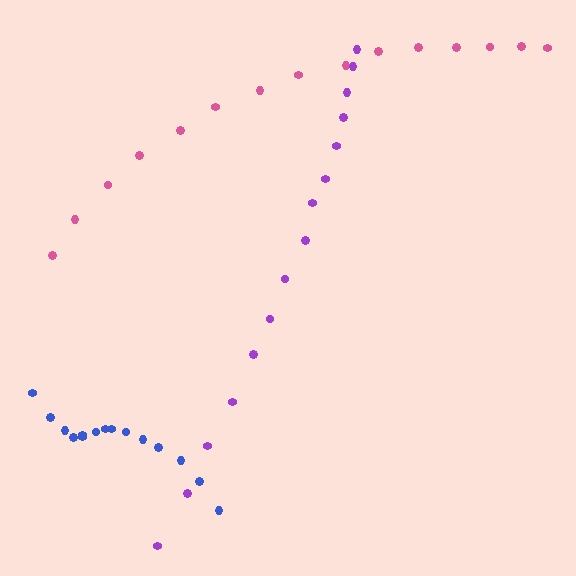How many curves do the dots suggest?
There are 3 distinct paths.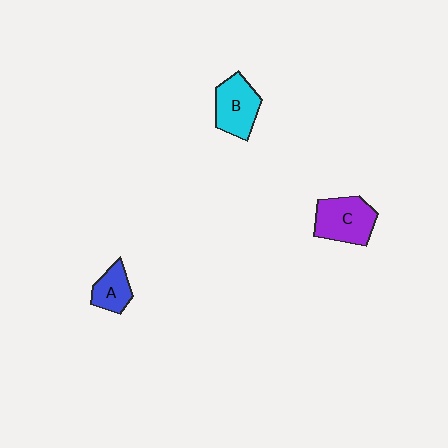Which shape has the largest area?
Shape C (purple).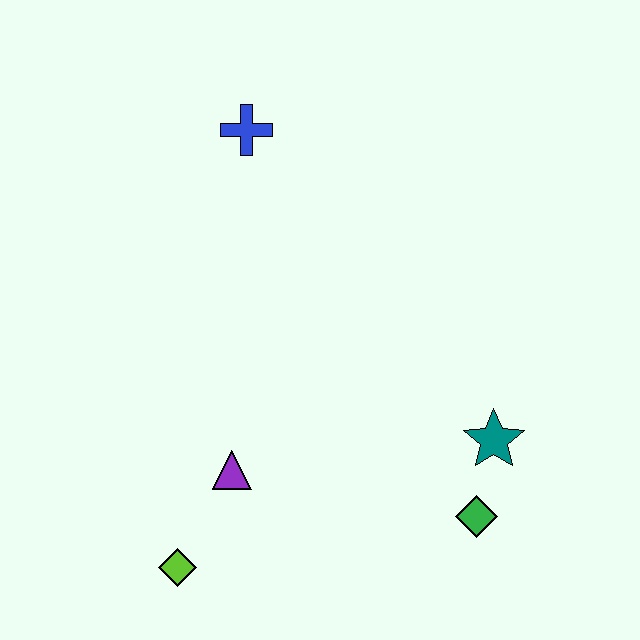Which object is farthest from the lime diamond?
The blue cross is farthest from the lime diamond.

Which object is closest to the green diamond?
The teal star is closest to the green diamond.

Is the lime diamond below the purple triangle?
Yes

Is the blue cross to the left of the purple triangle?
No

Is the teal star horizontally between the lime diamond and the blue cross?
No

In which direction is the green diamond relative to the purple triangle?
The green diamond is to the right of the purple triangle.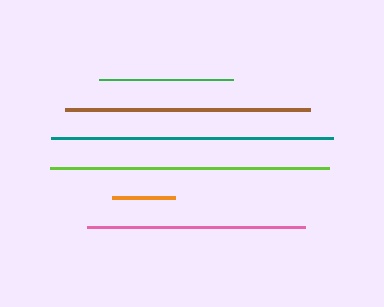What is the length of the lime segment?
The lime segment is approximately 279 pixels long.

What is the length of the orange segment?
The orange segment is approximately 63 pixels long.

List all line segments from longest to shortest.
From longest to shortest: teal, lime, brown, pink, green, orange.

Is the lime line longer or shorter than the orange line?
The lime line is longer than the orange line.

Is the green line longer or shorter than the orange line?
The green line is longer than the orange line.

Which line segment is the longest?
The teal line is the longest at approximately 282 pixels.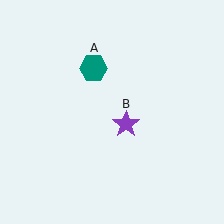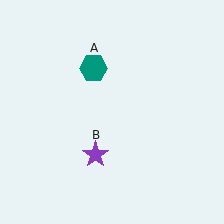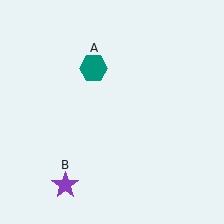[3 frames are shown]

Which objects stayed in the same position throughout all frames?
Teal hexagon (object A) remained stationary.